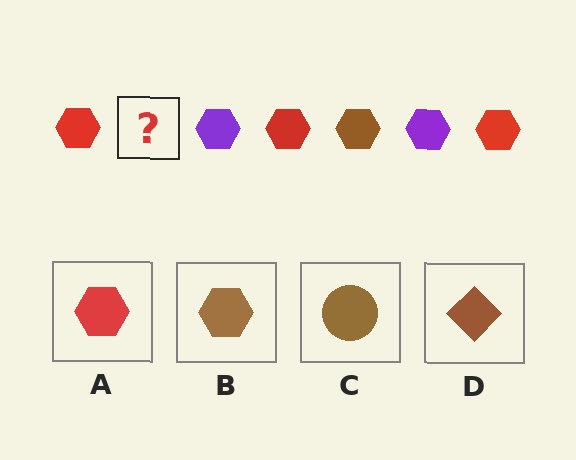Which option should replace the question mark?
Option B.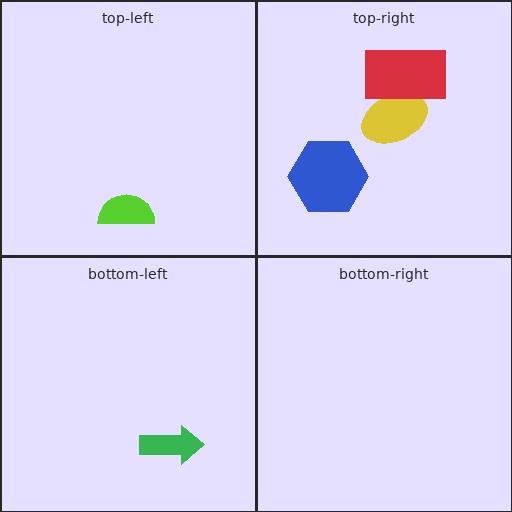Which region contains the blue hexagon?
The top-right region.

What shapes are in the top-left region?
The lime semicircle.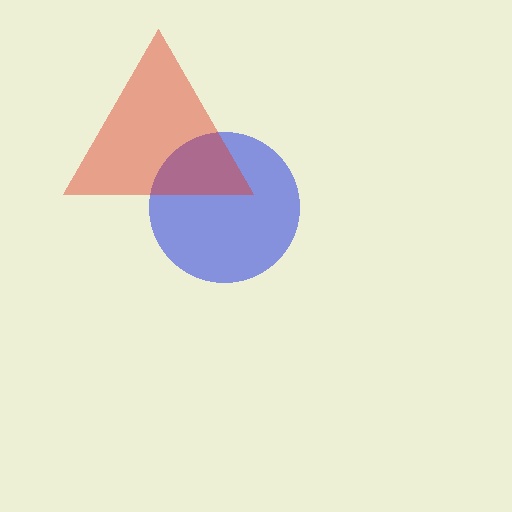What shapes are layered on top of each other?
The layered shapes are: a blue circle, a red triangle.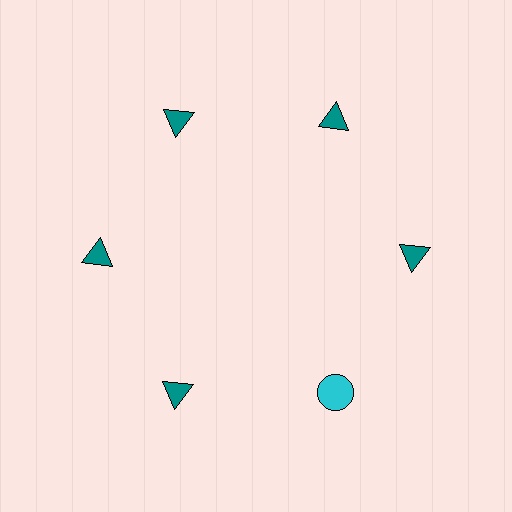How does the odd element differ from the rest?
It differs in both color (cyan instead of teal) and shape (circle instead of triangle).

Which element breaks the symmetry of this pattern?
The cyan circle at roughly the 5 o'clock position breaks the symmetry. All other shapes are teal triangles.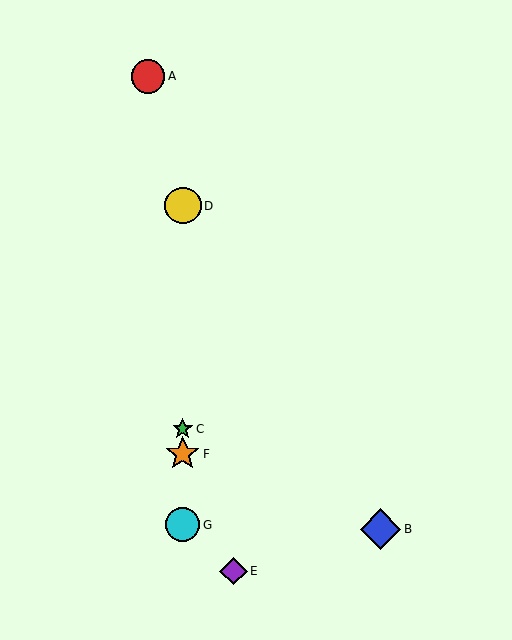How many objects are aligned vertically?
4 objects (C, D, F, G) are aligned vertically.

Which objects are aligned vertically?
Objects C, D, F, G are aligned vertically.